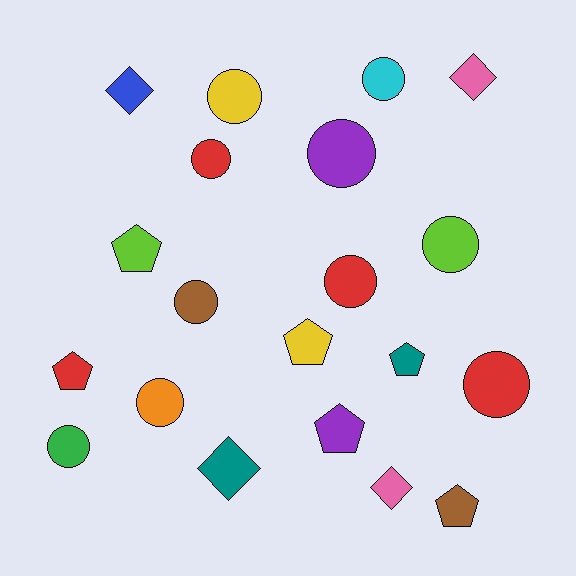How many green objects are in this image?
There is 1 green object.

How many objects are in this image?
There are 20 objects.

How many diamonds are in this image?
There are 4 diamonds.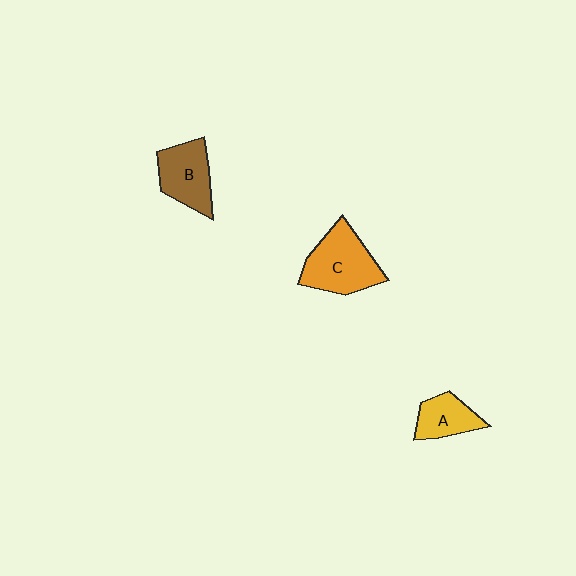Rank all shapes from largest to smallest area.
From largest to smallest: C (orange), B (brown), A (yellow).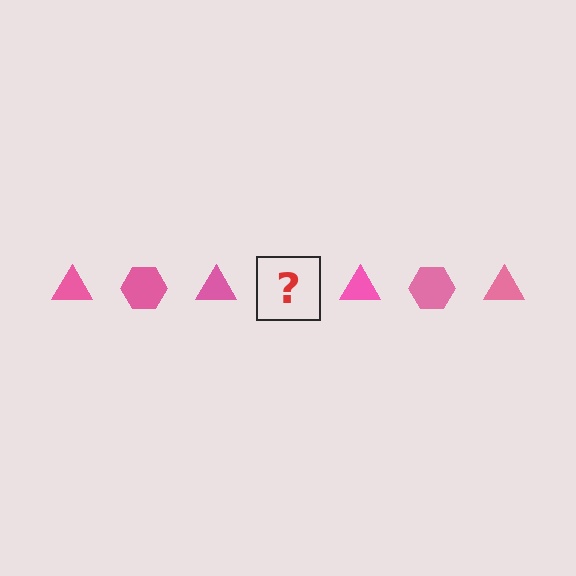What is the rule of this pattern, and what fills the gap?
The rule is that the pattern cycles through triangle, hexagon shapes in pink. The gap should be filled with a pink hexagon.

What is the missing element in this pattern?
The missing element is a pink hexagon.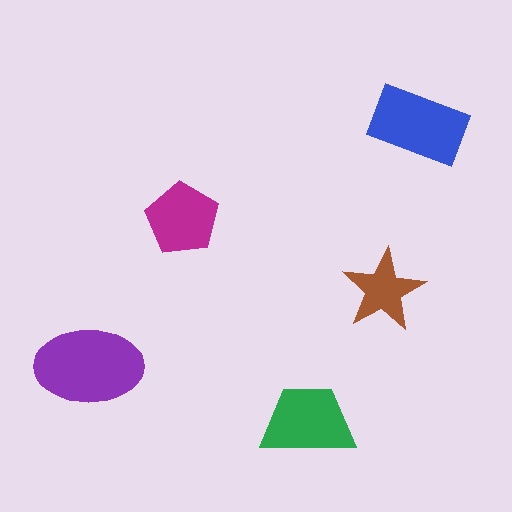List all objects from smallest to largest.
The brown star, the magenta pentagon, the green trapezoid, the blue rectangle, the purple ellipse.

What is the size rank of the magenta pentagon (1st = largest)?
4th.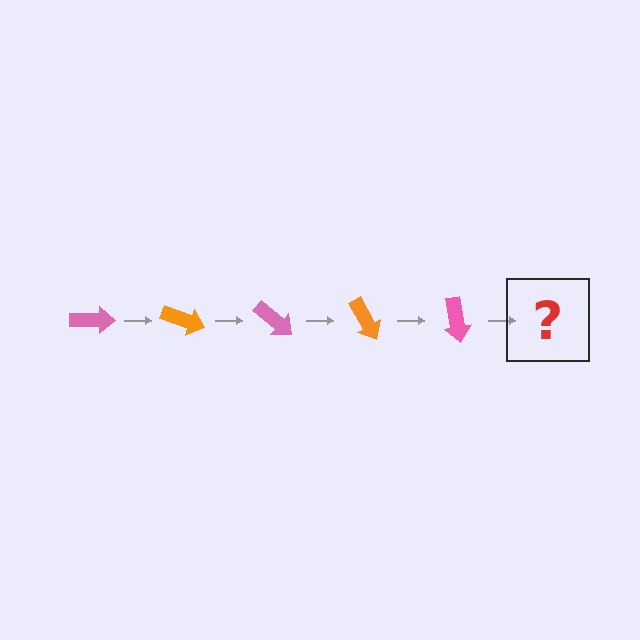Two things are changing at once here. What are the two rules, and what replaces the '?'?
The two rules are that it rotates 20 degrees each step and the color cycles through pink and orange. The '?' should be an orange arrow, rotated 100 degrees from the start.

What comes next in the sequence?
The next element should be an orange arrow, rotated 100 degrees from the start.